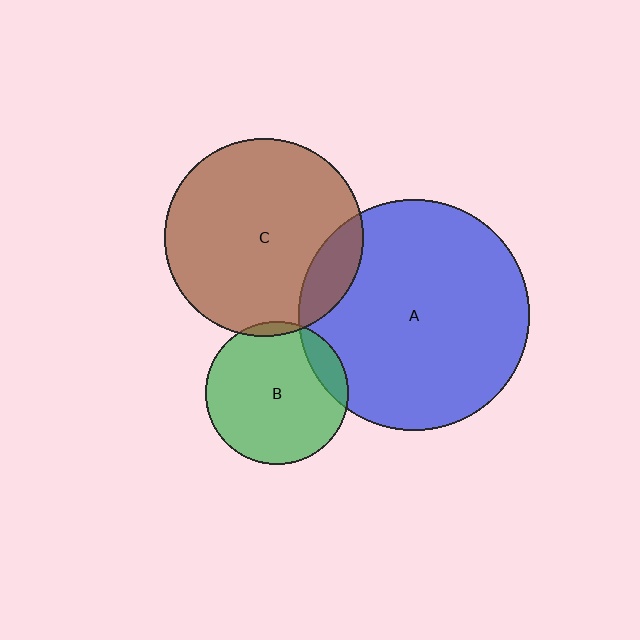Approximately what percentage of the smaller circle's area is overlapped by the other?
Approximately 5%.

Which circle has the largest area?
Circle A (blue).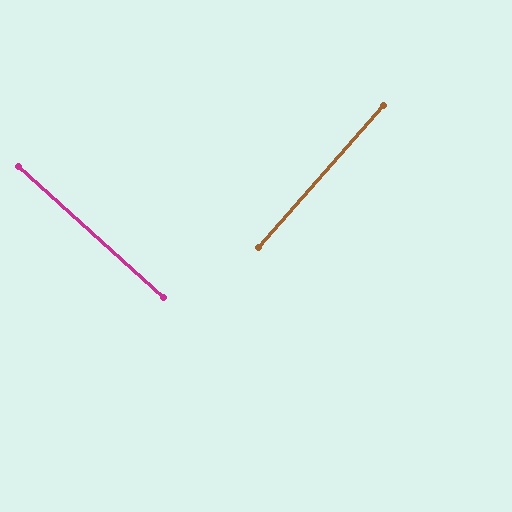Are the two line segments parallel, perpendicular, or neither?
Perpendicular — they meet at approximately 89°.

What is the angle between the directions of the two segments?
Approximately 89 degrees.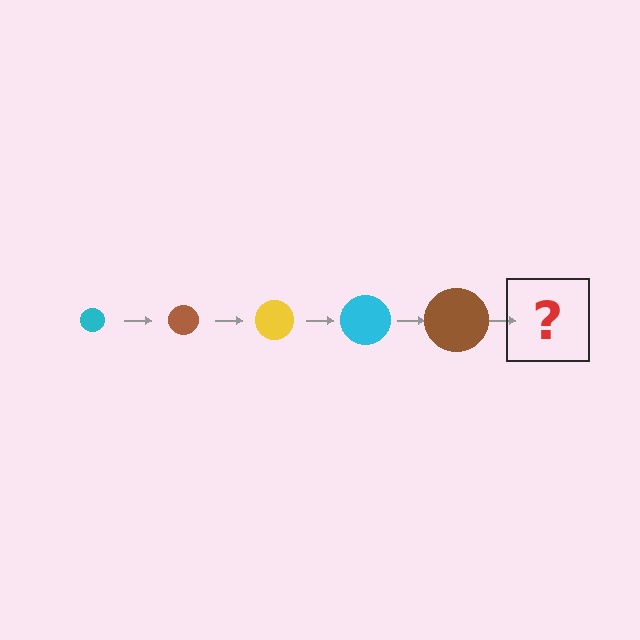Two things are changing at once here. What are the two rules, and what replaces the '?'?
The two rules are that the circle grows larger each step and the color cycles through cyan, brown, and yellow. The '?' should be a yellow circle, larger than the previous one.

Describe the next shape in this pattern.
It should be a yellow circle, larger than the previous one.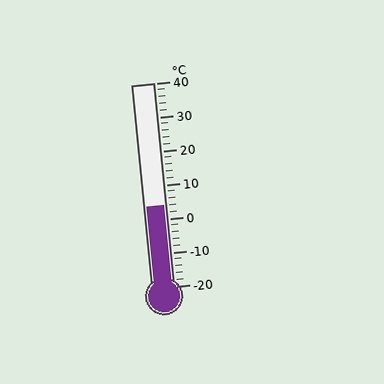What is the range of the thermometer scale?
The thermometer scale ranges from -20°C to 40°C.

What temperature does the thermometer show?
The thermometer shows approximately 4°C.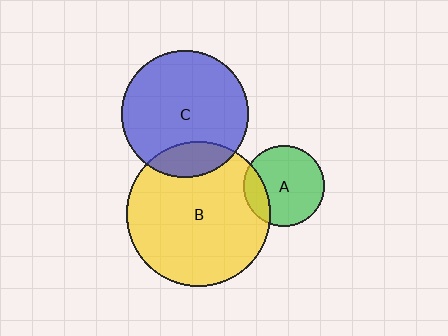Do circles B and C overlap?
Yes.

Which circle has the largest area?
Circle B (yellow).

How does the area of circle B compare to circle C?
Approximately 1.3 times.